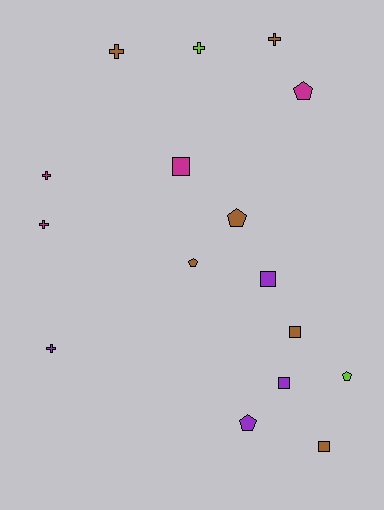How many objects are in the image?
There are 16 objects.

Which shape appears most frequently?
Cross, with 6 objects.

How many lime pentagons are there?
There is 1 lime pentagon.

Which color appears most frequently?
Brown, with 6 objects.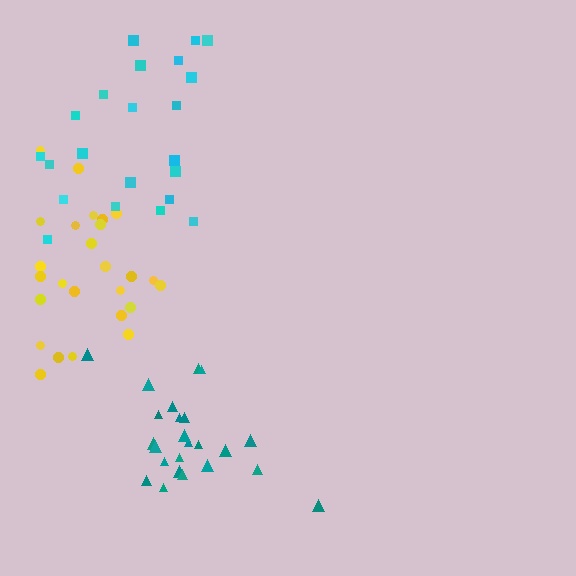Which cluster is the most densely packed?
Teal.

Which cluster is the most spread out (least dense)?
Cyan.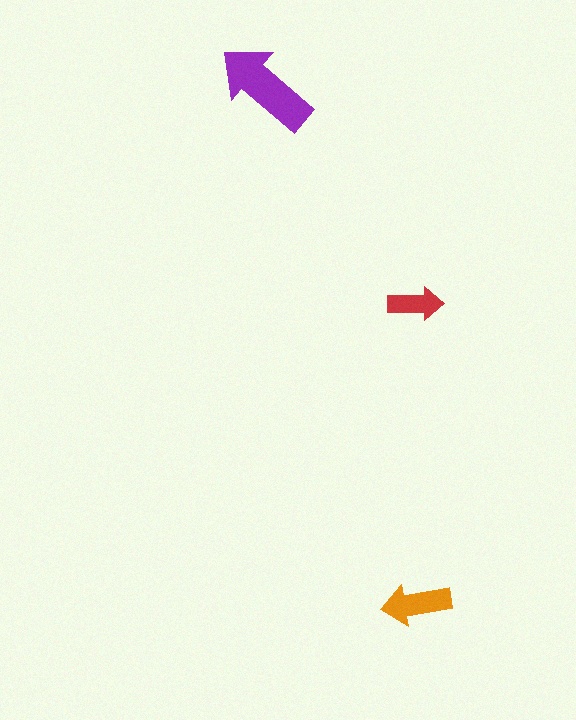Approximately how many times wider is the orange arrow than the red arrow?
About 1.5 times wider.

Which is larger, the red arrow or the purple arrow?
The purple one.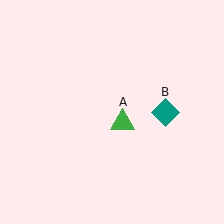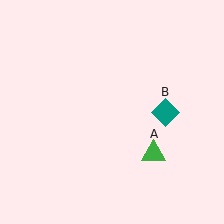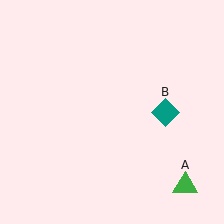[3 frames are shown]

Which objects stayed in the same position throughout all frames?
Teal diamond (object B) remained stationary.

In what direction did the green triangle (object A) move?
The green triangle (object A) moved down and to the right.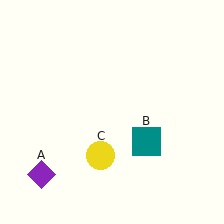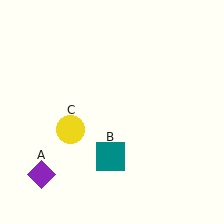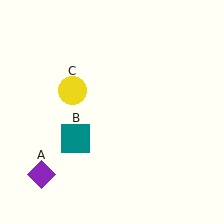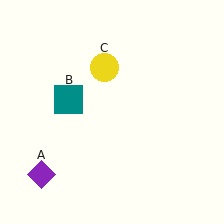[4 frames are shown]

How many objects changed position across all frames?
2 objects changed position: teal square (object B), yellow circle (object C).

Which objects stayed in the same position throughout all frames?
Purple diamond (object A) remained stationary.